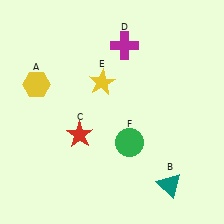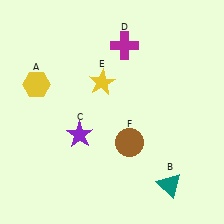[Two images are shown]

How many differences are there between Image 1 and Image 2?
There are 2 differences between the two images.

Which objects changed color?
C changed from red to purple. F changed from green to brown.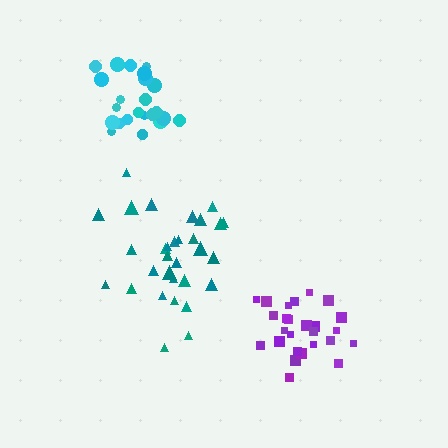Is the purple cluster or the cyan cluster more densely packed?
Purple.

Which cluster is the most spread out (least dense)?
Teal.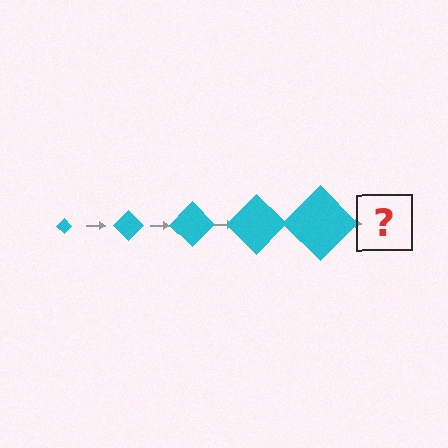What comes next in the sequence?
The next element should be a cyan diamond, larger than the previous one.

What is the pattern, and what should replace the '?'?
The pattern is that the diamond gets progressively larger each step. The '?' should be a cyan diamond, larger than the previous one.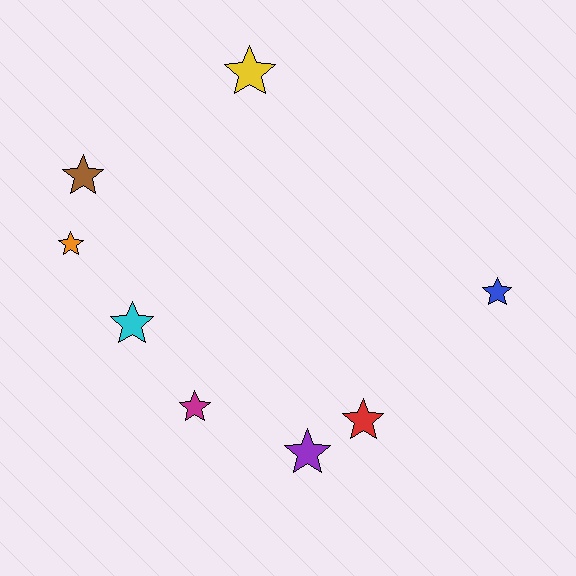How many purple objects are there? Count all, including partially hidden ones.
There is 1 purple object.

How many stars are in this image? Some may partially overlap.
There are 8 stars.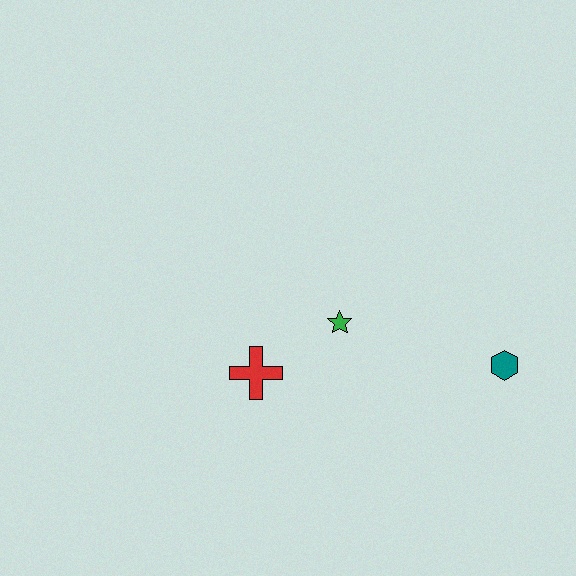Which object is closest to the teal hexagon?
The green star is closest to the teal hexagon.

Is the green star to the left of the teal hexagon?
Yes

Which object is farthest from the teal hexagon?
The red cross is farthest from the teal hexagon.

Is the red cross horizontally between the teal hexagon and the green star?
No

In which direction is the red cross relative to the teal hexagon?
The red cross is to the left of the teal hexagon.